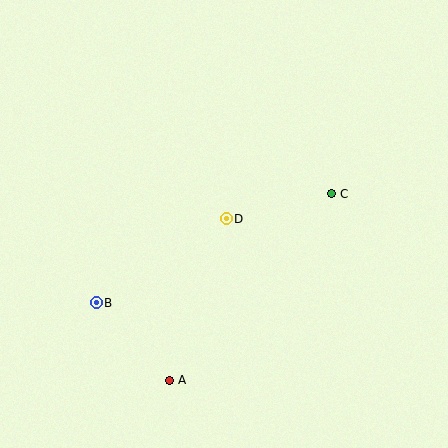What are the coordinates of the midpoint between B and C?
The midpoint between B and C is at (214, 248).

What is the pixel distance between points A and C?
The distance between A and C is 247 pixels.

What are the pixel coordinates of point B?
Point B is at (96, 303).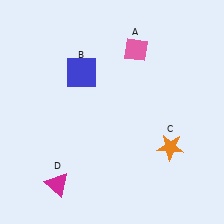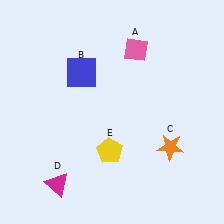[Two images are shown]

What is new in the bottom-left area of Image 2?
A yellow pentagon (E) was added in the bottom-left area of Image 2.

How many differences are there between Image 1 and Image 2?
There is 1 difference between the two images.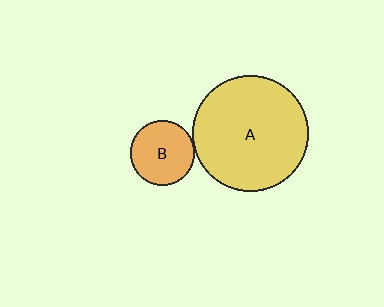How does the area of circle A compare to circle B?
Approximately 3.2 times.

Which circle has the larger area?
Circle A (yellow).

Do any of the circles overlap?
No, none of the circles overlap.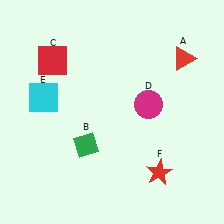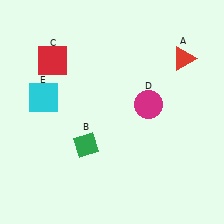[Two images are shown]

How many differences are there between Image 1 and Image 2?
There is 1 difference between the two images.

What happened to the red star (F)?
The red star (F) was removed in Image 2. It was in the bottom-right area of Image 1.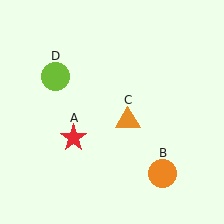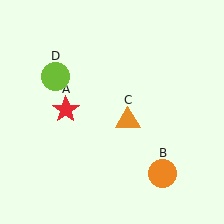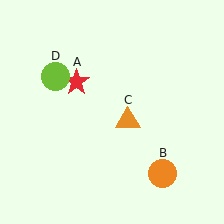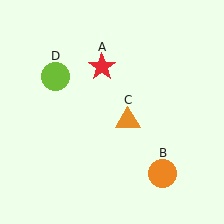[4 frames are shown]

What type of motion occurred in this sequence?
The red star (object A) rotated clockwise around the center of the scene.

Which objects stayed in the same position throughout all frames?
Orange circle (object B) and orange triangle (object C) and lime circle (object D) remained stationary.